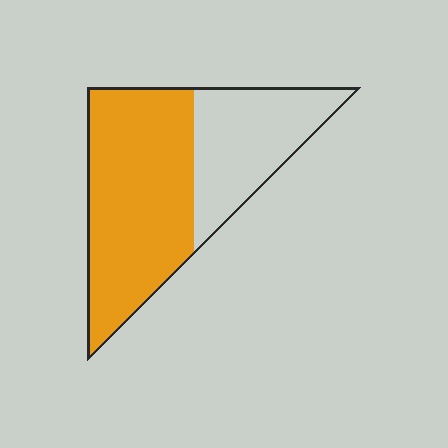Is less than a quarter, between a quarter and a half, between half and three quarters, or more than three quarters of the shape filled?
Between half and three quarters.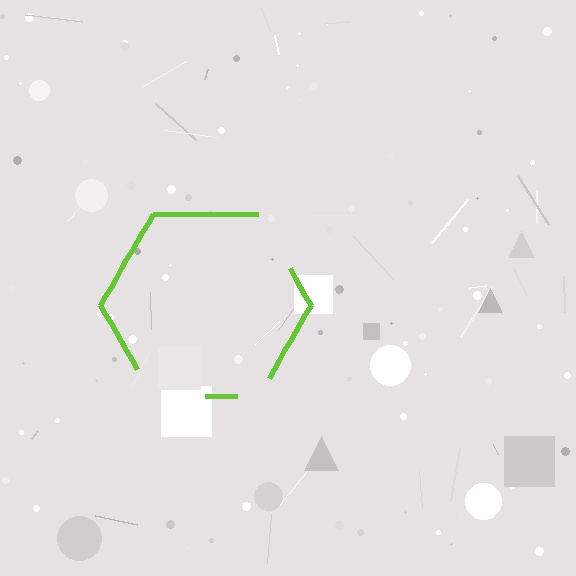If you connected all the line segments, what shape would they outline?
They would outline a hexagon.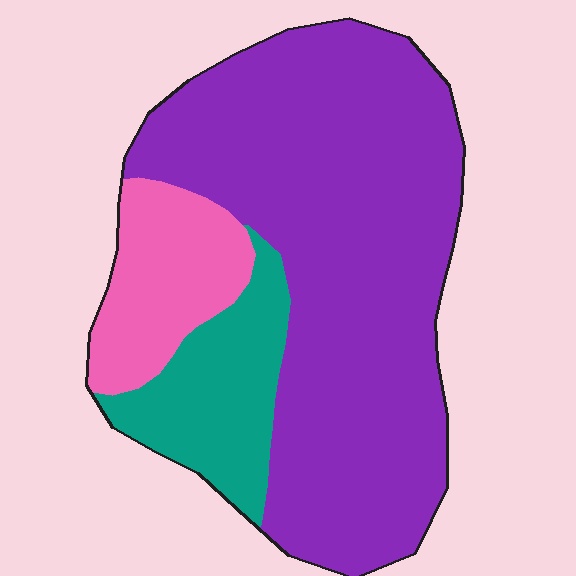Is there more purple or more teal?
Purple.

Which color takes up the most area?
Purple, at roughly 70%.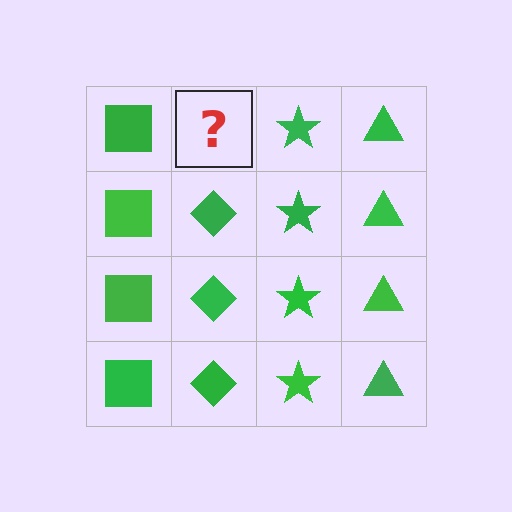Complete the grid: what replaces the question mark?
The question mark should be replaced with a green diamond.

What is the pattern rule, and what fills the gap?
The rule is that each column has a consistent shape. The gap should be filled with a green diamond.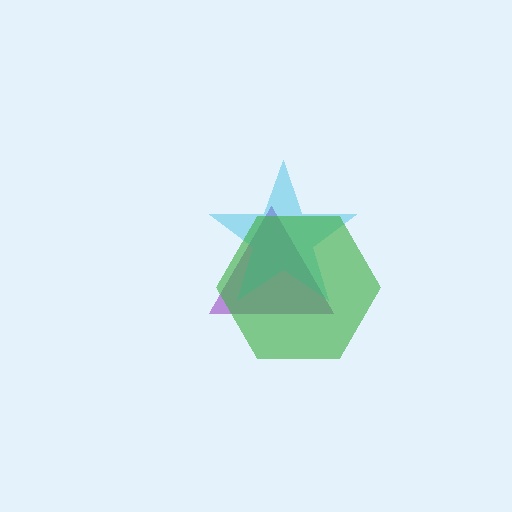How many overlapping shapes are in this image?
There are 3 overlapping shapes in the image.